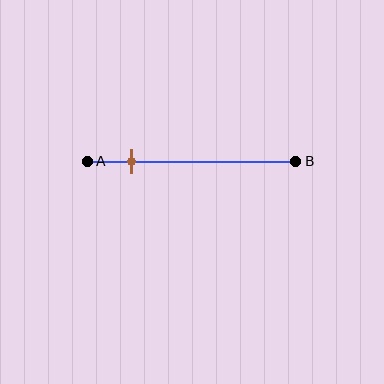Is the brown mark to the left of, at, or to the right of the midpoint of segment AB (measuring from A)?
The brown mark is to the left of the midpoint of segment AB.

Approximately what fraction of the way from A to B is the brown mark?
The brown mark is approximately 20% of the way from A to B.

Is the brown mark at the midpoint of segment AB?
No, the mark is at about 20% from A, not at the 50% midpoint.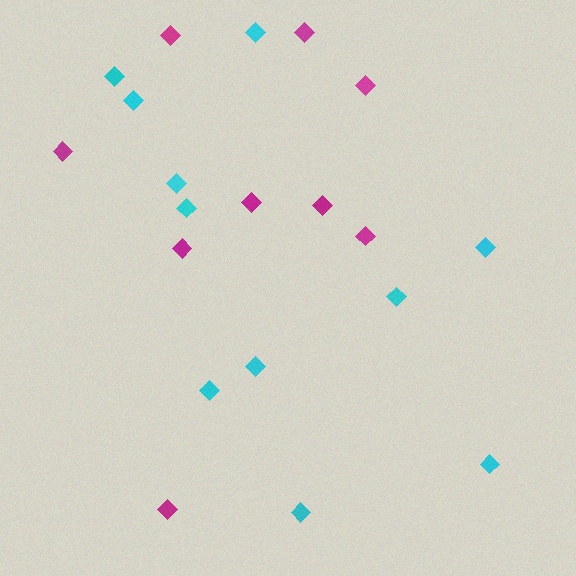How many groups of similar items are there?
There are 2 groups: one group of magenta diamonds (9) and one group of cyan diamonds (11).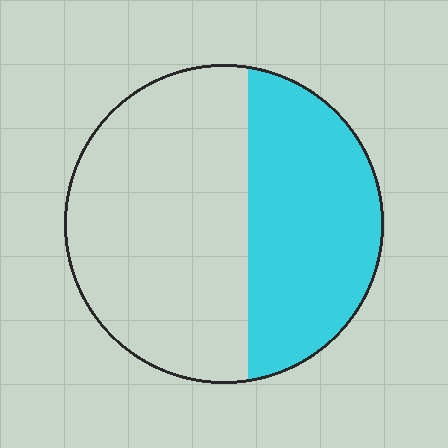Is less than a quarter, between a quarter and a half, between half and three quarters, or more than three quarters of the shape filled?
Between a quarter and a half.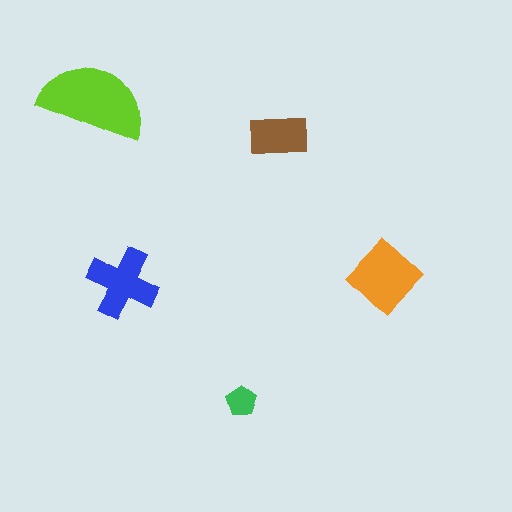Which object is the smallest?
The green pentagon.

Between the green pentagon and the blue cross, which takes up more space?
The blue cross.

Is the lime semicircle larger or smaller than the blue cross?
Larger.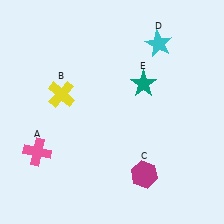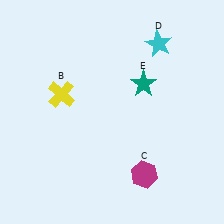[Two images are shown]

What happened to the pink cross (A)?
The pink cross (A) was removed in Image 2. It was in the bottom-left area of Image 1.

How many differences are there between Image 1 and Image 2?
There is 1 difference between the two images.